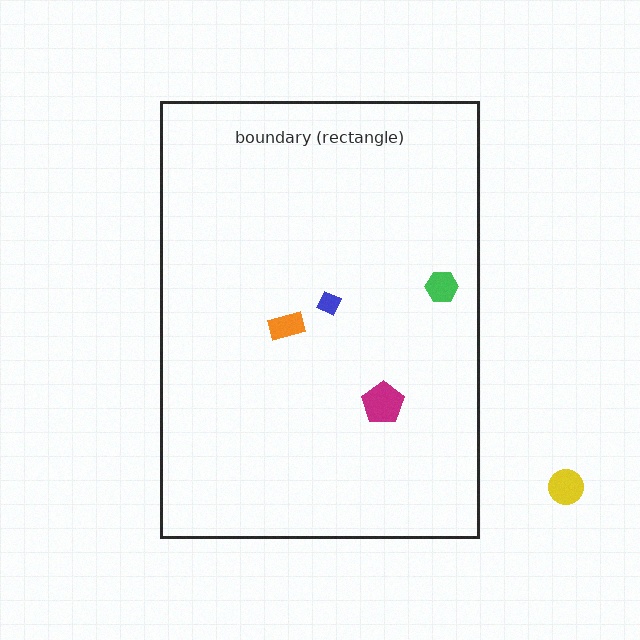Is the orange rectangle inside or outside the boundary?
Inside.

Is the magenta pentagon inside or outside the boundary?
Inside.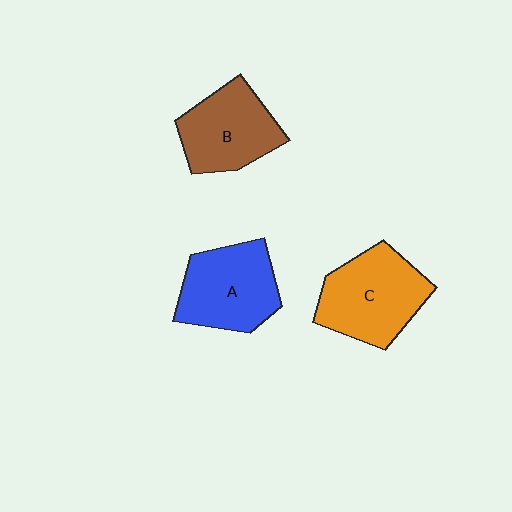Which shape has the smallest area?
Shape B (brown).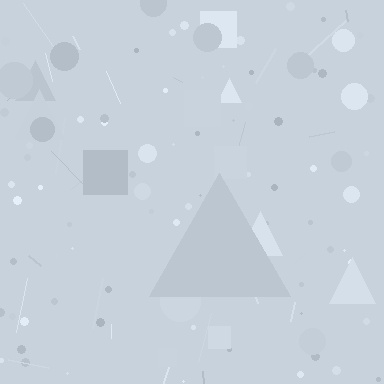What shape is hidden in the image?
A triangle is hidden in the image.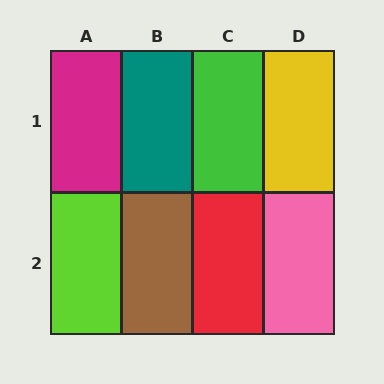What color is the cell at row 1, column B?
Teal.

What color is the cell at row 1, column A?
Magenta.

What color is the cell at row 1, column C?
Green.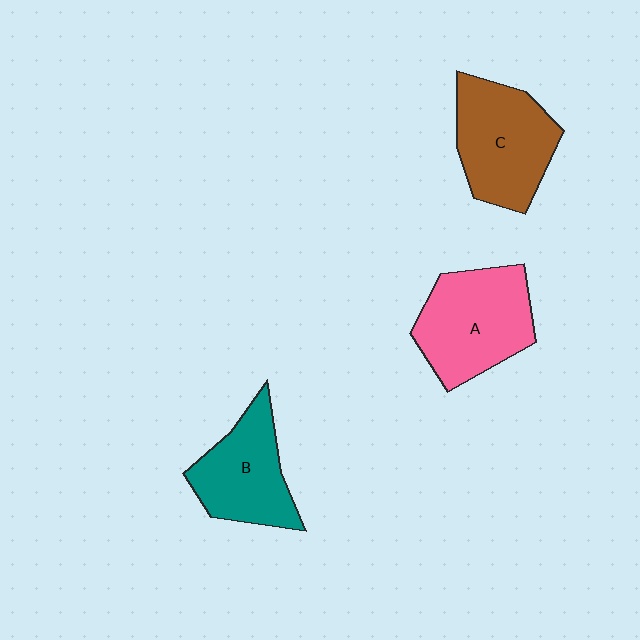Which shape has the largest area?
Shape A (pink).